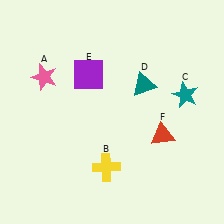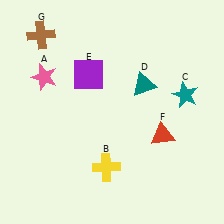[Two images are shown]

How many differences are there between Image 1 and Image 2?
There is 1 difference between the two images.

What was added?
A brown cross (G) was added in Image 2.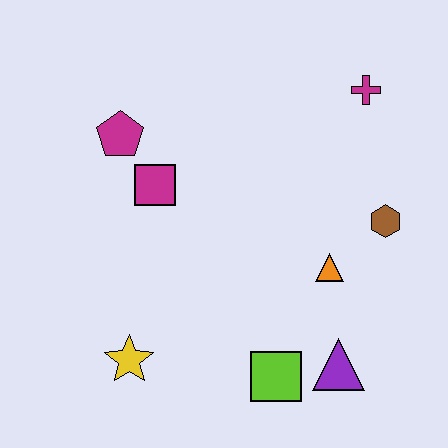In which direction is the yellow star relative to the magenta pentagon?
The yellow star is below the magenta pentagon.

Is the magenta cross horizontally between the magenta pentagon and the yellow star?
No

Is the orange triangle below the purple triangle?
No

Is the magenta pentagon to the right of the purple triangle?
No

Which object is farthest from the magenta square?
The purple triangle is farthest from the magenta square.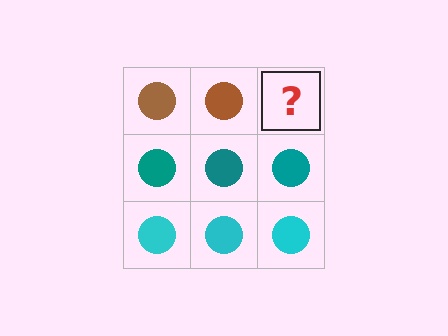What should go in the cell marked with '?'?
The missing cell should contain a brown circle.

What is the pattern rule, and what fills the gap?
The rule is that each row has a consistent color. The gap should be filled with a brown circle.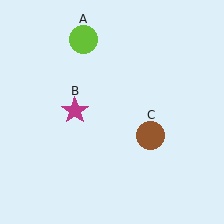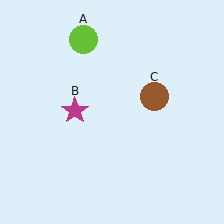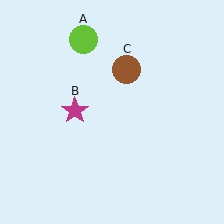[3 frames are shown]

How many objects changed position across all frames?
1 object changed position: brown circle (object C).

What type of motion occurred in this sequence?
The brown circle (object C) rotated counterclockwise around the center of the scene.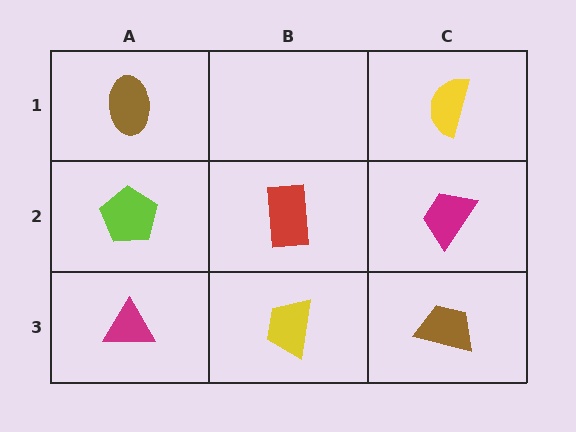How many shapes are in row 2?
3 shapes.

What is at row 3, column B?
A yellow trapezoid.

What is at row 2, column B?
A red rectangle.